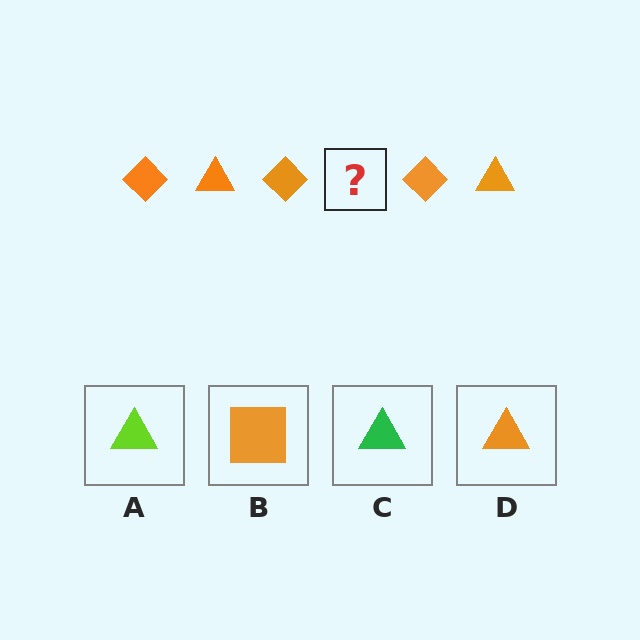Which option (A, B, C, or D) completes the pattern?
D.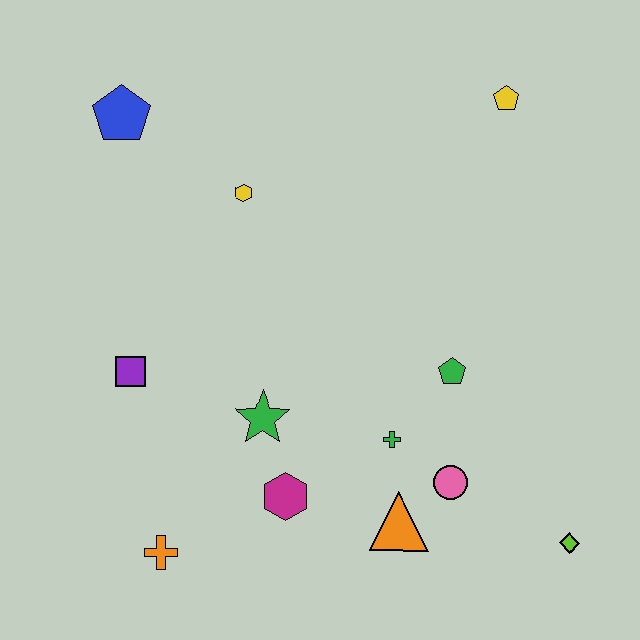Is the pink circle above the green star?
No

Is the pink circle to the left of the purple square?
No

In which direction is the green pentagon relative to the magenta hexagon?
The green pentagon is to the right of the magenta hexagon.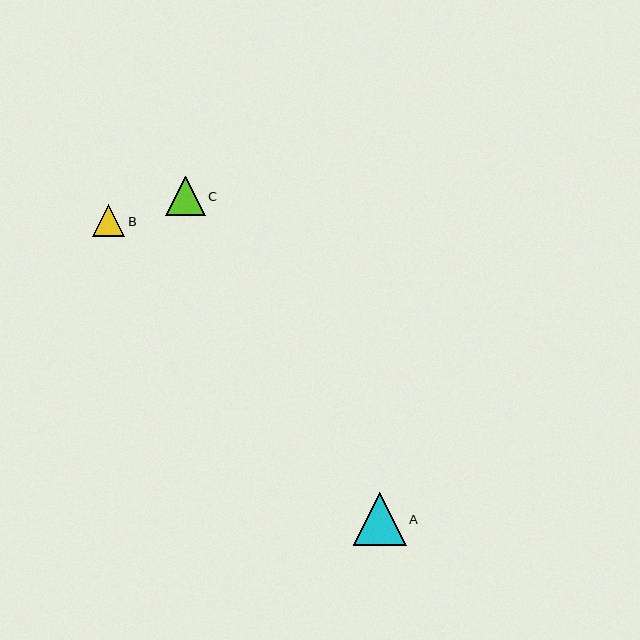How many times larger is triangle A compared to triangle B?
Triangle A is approximately 1.6 times the size of triangle B.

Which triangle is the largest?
Triangle A is the largest with a size of approximately 53 pixels.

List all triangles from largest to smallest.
From largest to smallest: A, C, B.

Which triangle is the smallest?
Triangle B is the smallest with a size of approximately 32 pixels.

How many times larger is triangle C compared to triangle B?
Triangle C is approximately 1.2 times the size of triangle B.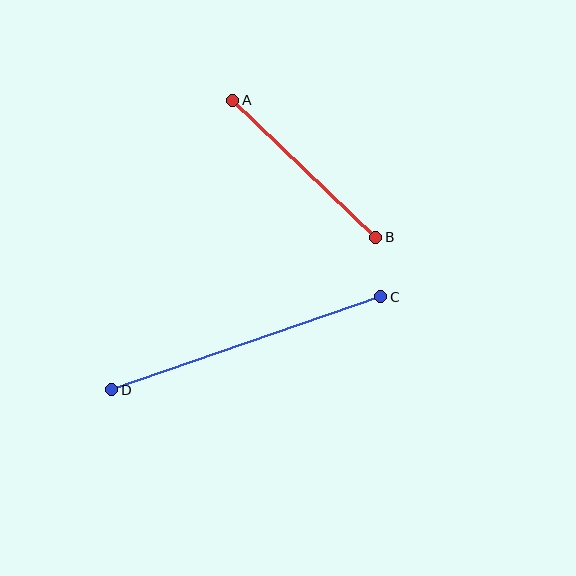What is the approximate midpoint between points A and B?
The midpoint is at approximately (304, 169) pixels.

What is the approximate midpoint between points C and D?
The midpoint is at approximately (246, 343) pixels.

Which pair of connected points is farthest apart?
Points C and D are farthest apart.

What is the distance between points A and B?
The distance is approximately 198 pixels.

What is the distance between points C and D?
The distance is approximately 284 pixels.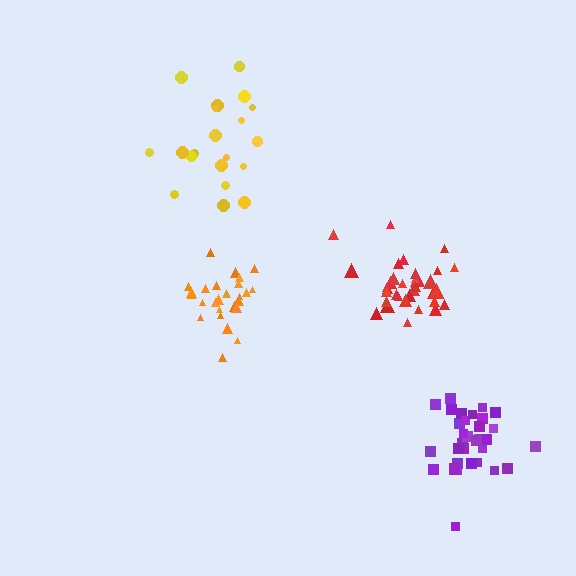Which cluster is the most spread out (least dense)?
Yellow.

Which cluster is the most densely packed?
Orange.